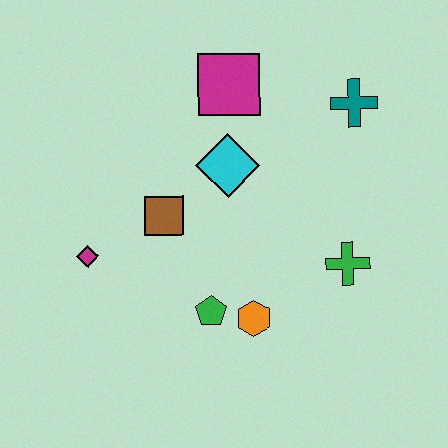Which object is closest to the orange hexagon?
The green pentagon is closest to the orange hexagon.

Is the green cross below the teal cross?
Yes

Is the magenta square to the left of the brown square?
No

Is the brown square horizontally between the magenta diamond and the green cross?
Yes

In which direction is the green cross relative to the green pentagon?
The green cross is to the right of the green pentagon.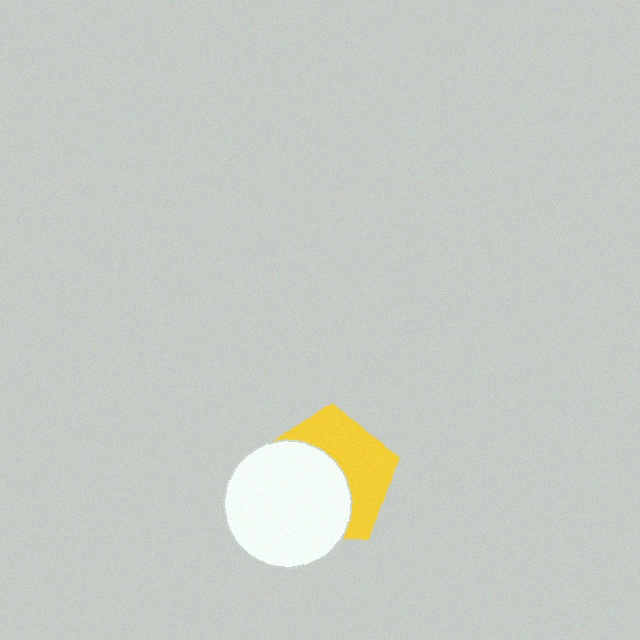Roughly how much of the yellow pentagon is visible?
About half of it is visible (roughly 47%).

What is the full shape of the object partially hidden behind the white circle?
The partially hidden object is a yellow pentagon.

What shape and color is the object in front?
The object in front is a white circle.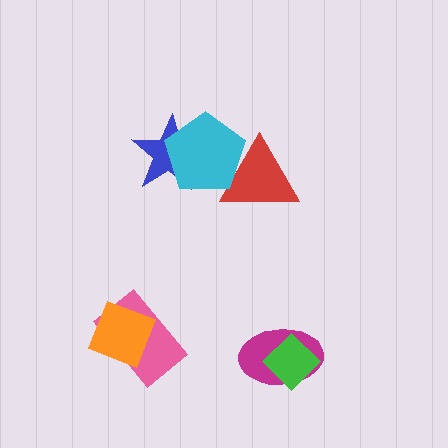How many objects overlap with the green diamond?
1 object overlaps with the green diamond.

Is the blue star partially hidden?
Yes, it is partially covered by another shape.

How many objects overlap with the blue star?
1 object overlaps with the blue star.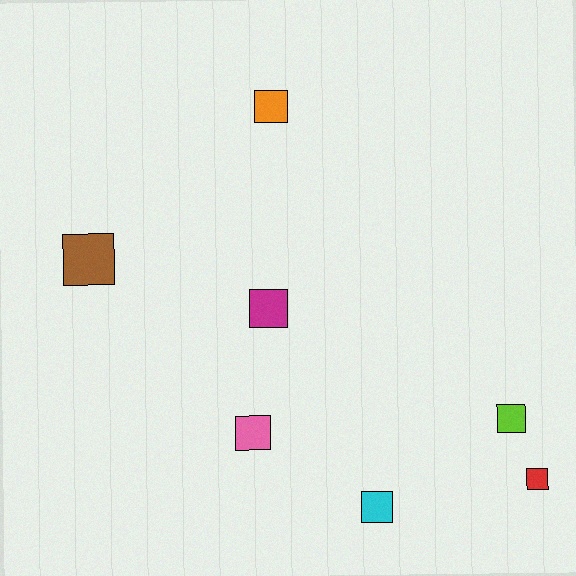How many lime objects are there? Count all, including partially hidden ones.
There is 1 lime object.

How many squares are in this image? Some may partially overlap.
There are 7 squares.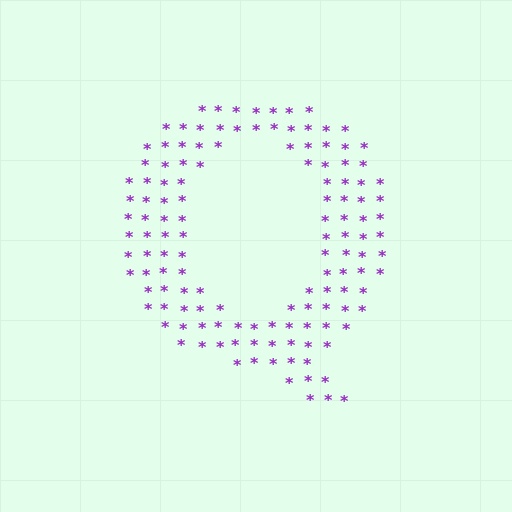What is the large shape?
The large shape is the letter Q.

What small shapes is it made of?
It is made of small asterisks.